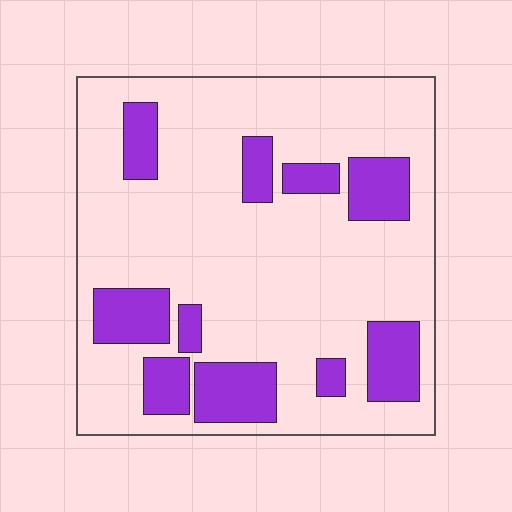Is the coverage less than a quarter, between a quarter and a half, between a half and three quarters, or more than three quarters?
Less than a quarter.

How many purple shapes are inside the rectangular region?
10.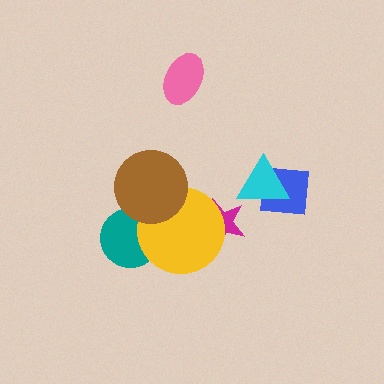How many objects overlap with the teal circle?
2 objects overlap with the teal circle.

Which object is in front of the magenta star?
The yellow circle is in front of the magenta star.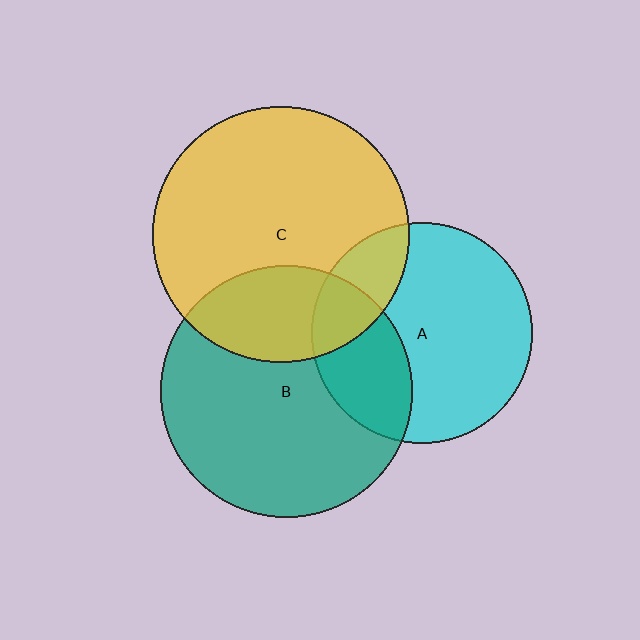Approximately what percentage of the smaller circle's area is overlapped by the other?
Approximately 30%.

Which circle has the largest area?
Circle C (yellow).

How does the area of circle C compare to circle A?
Approximately 1.3 times.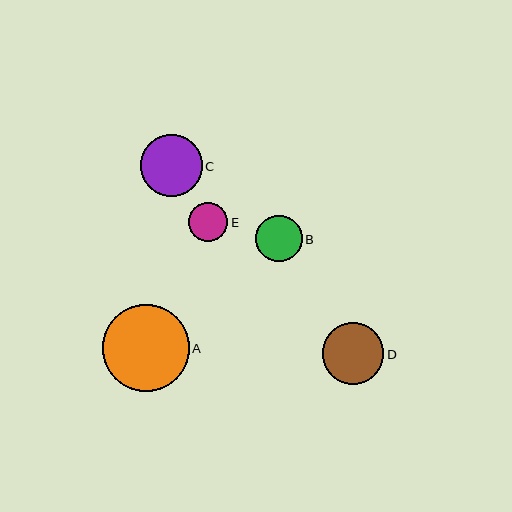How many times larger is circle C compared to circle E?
Circle C is approximately 1.6 times the size of circle E.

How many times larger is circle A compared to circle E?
Circle A is approximately 2.2 times the size of circle E.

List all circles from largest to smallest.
From largest to smallest: A, C, D, B, E.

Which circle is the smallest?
Circle E is the smallest with a size of approximately 39 pixels.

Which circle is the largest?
Circle A is the largest with a size of approximately 87 pixels.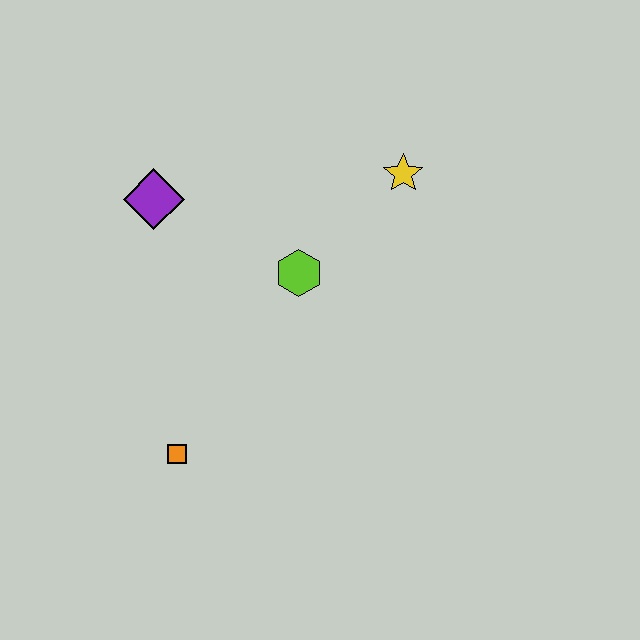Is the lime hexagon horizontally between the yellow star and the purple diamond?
Yes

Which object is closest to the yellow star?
The lime hexagon is closest to the yellow star.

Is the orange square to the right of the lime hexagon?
No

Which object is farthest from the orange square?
The yellow star is farthest from the orange square.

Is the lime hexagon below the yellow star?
Yes